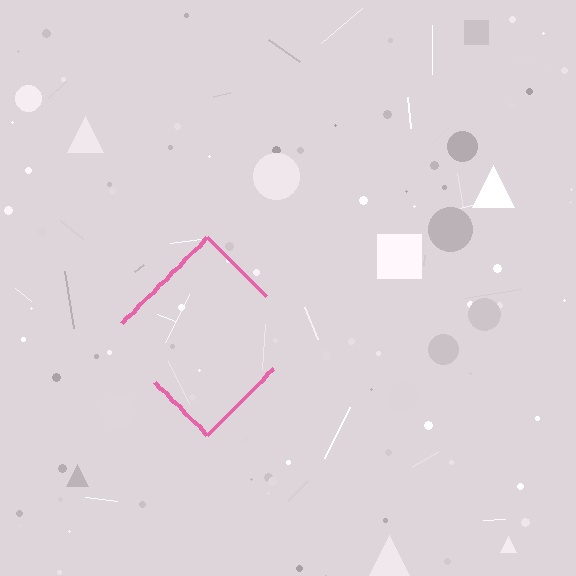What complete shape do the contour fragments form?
The contour fragments form a diamond.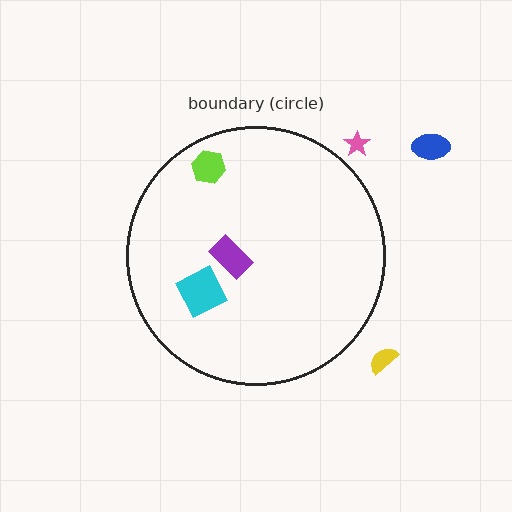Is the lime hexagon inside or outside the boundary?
Inside.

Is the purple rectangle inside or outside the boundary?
Inside.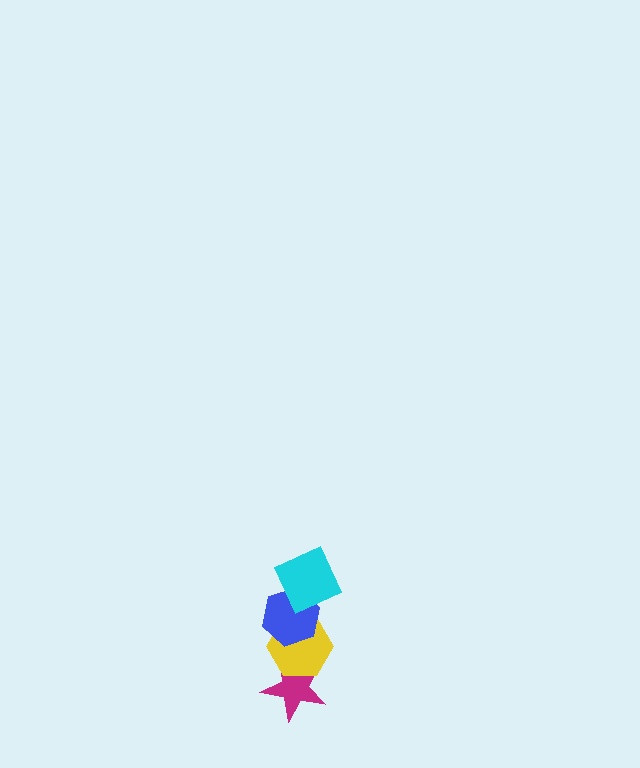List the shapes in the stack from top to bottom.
From top to bottom: the cyan square, the blue hexagon, the yellow hexagon, the magenta star.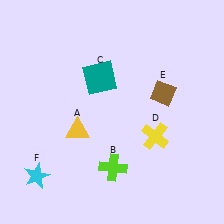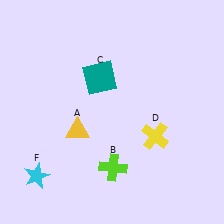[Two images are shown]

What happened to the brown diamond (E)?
The brown diamond (E) was removed in Image 2. It was in the top-right area of Image 1.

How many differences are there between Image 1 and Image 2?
There is 1 difference between the two images.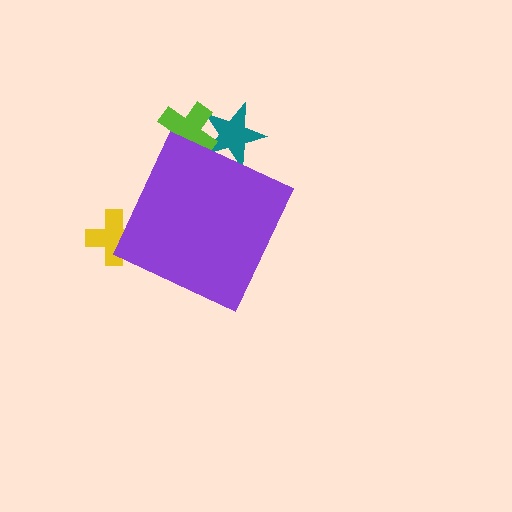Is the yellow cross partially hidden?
Yes, the yellow cross is partially hidden behind the purple diamond.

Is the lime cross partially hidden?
Yes, the lime cross is partially hidden behind the purple diamond.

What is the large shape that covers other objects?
A purple diamond.